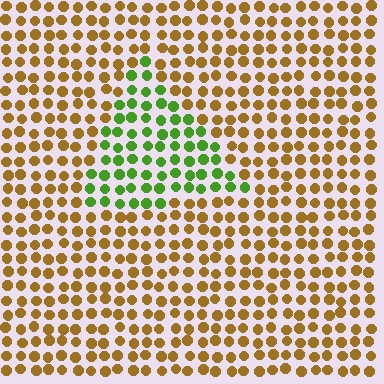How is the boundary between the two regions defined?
The boundary is defined purely by a slight shift in hue (about 66 degrees). Spacing, size, and orientation are identical on both sides.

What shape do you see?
I see a triangle.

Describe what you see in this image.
The image is filled with small brown elements in a uniform arrangement. A triangle-shaped region is visible where the elements are tinted to a slightly different hue, forming a subtle color boundary.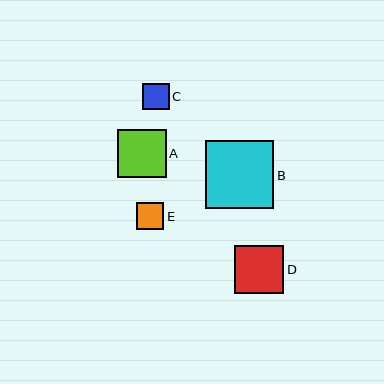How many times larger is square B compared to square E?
Square B is approximately 2.5 times the size of square E.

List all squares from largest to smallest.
From largest to smallest: B, D, A, E, C.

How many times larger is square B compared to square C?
Square B is approximately 2.6 times the size of square C.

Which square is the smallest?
Square C is the smallest with a size of approximately 26 pixels.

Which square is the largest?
Square B is the largest with a size of approximately 68 pixels.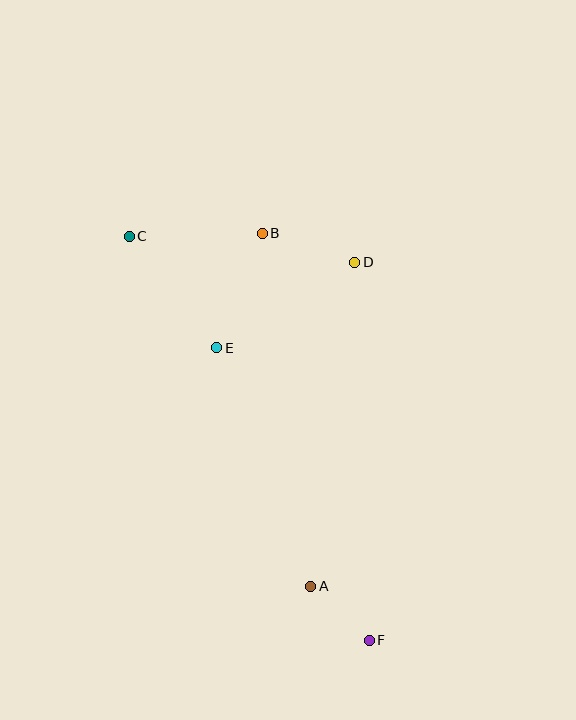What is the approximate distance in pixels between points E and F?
The distance between E and F is approximately 330 pixels.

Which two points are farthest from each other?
Points C and F are farthest from each other.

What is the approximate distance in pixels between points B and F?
The distance between B and F is approximately 421 pixels.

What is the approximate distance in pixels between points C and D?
The distance between C and D is approximately 227 pixels.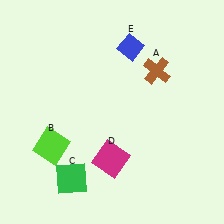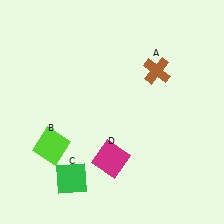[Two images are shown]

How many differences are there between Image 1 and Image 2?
There is 1 difference between the two images.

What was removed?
The blue diamond (E) was removed in Image 2.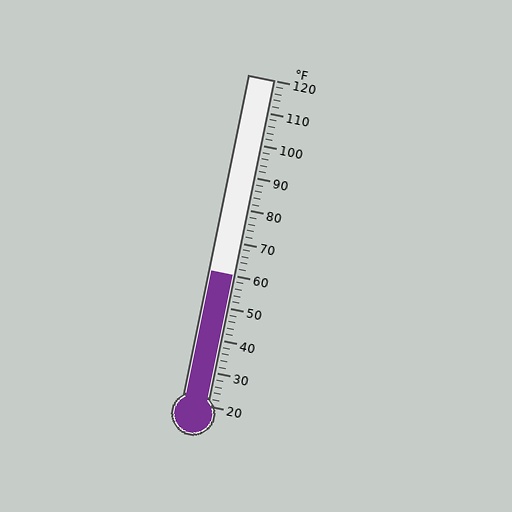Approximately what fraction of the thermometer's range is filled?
The thermometer is filled to approximately 40% of its range.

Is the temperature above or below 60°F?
The temperature is at 60°F.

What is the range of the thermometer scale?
The thermometer scale ranges from 20°F to 120°F.